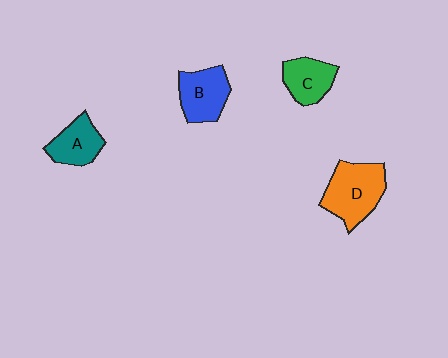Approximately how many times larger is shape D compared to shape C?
Approximately 1.5 times.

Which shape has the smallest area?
Shape C (green).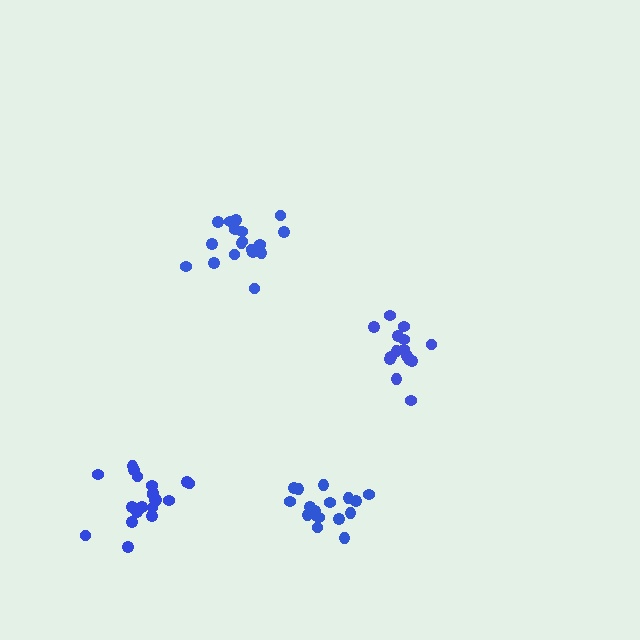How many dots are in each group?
Group 1: 20 dots, Group 2: 15 dots, Group 3: 18 dots, Group 4: 18 dots (71 total).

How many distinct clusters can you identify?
There are 4 distinct clusters.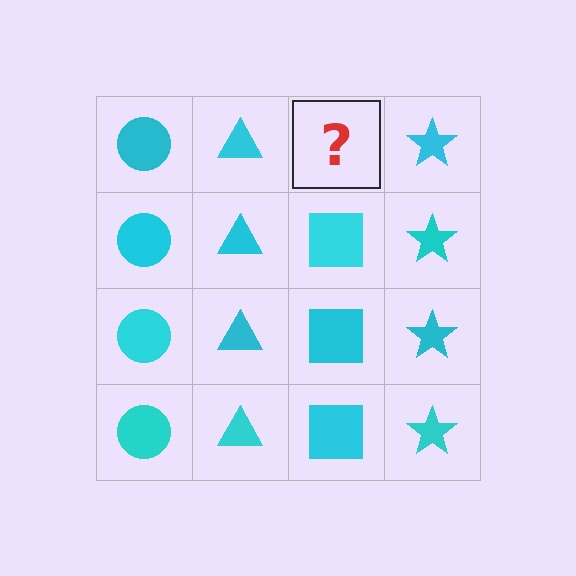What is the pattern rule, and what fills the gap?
The rule is that each column has a consistent shape. The gap should be filled with a cyan square.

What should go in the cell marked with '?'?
The missing cell should contain a cyan square.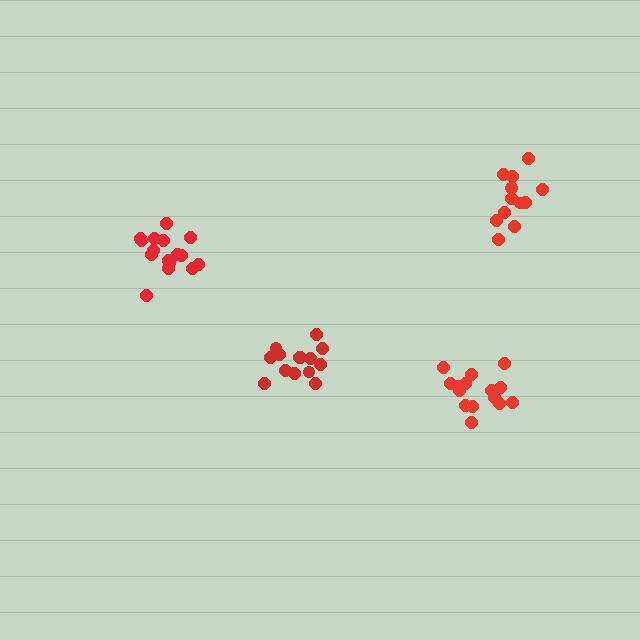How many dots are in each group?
Group 1: 16 dots, Group 2: 14 dots, Group 3: 16 dots, Group 4: 12 dots (58 total).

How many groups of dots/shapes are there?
There are 4 groups.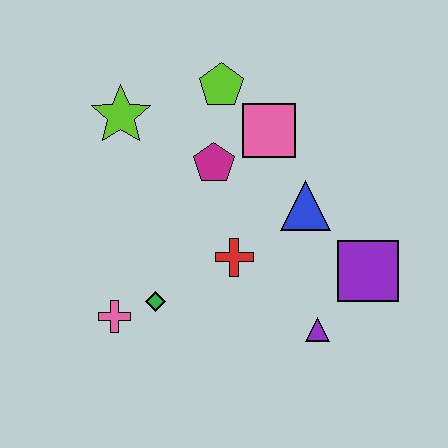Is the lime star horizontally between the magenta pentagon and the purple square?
No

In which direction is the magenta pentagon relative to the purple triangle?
The magenta pentagon is above the purple triangle.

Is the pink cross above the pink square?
No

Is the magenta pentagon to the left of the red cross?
Yes